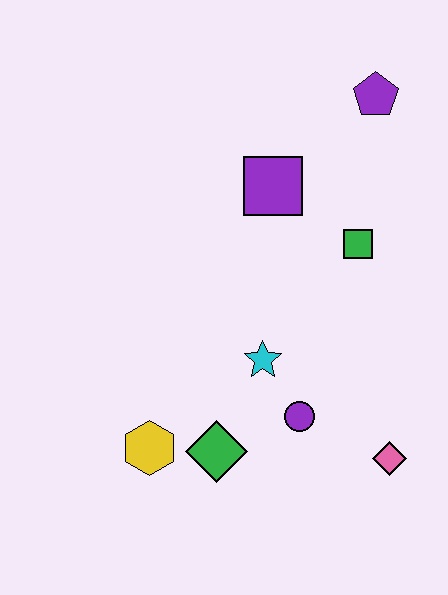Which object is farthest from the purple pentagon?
The yellow hexagon is farthest from the purple pentagon.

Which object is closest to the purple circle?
The cyan star is closest to the purple circle.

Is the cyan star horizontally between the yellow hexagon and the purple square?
Yes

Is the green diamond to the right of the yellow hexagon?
Yes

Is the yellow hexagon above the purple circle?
No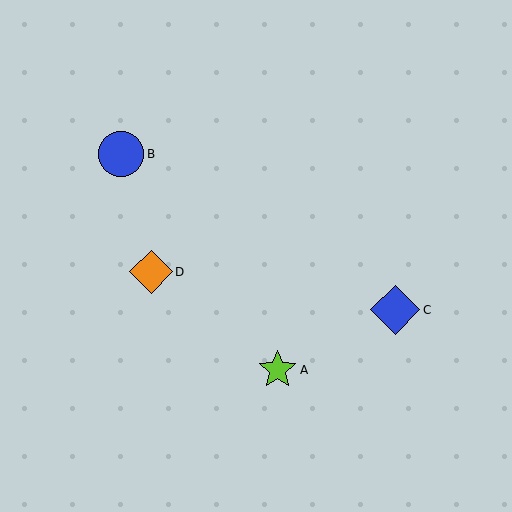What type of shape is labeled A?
Shape A is a lime star.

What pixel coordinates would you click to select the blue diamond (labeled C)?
Click at (395, 310) to select the blue diamond C.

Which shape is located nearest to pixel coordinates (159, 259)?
The orange diamond (labeled D) at (151, 272) is nearest to that location.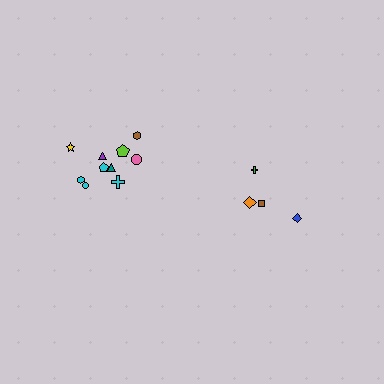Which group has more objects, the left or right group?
The left group.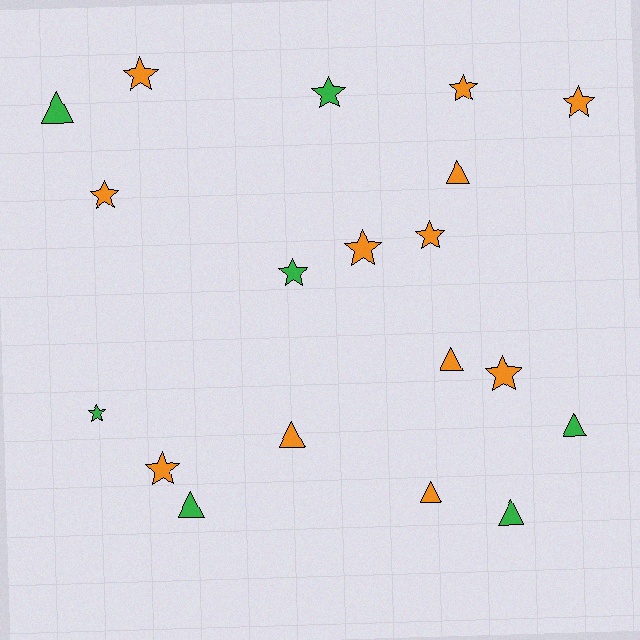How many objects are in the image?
There are 19 objects.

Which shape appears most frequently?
Star, with 11 objects.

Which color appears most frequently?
Orange, with 12 objects.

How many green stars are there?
There are 3 green stars.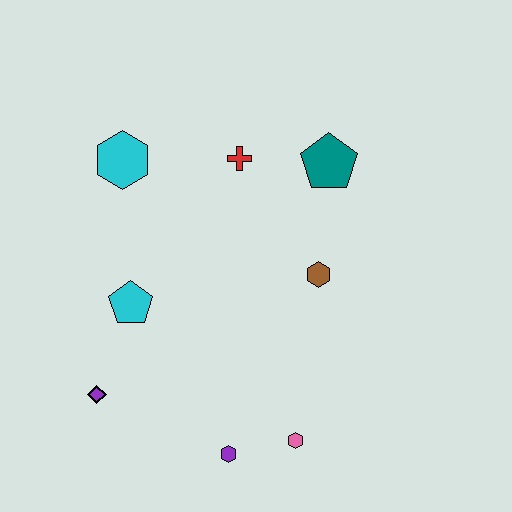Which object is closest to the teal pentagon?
The red cross is closest to the teal pentagon.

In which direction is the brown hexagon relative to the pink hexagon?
The brown hexagon is above the pink hexagon.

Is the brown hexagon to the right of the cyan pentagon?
Yes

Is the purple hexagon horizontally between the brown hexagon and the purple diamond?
Yes